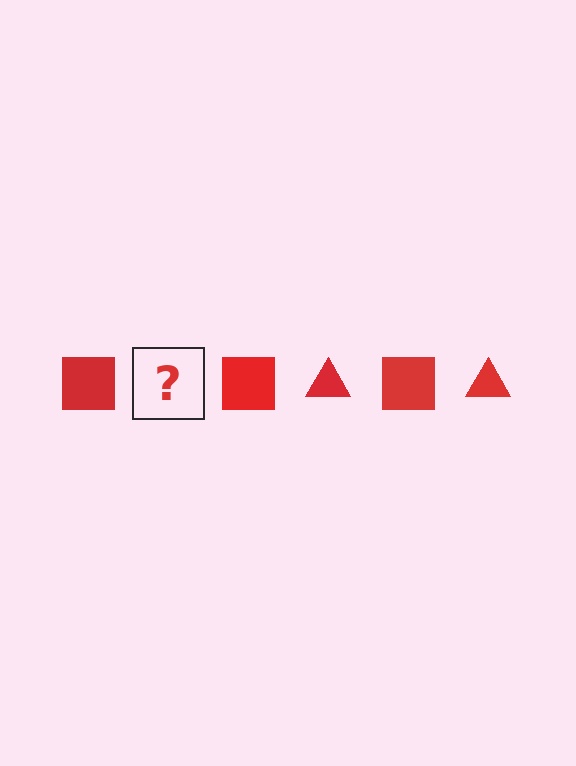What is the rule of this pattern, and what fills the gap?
The rule is that the pattern cycles through square, triangle shapes in red. The gap should be filled with a red triangle.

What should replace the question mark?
The question mark should be replaced with a red triangle.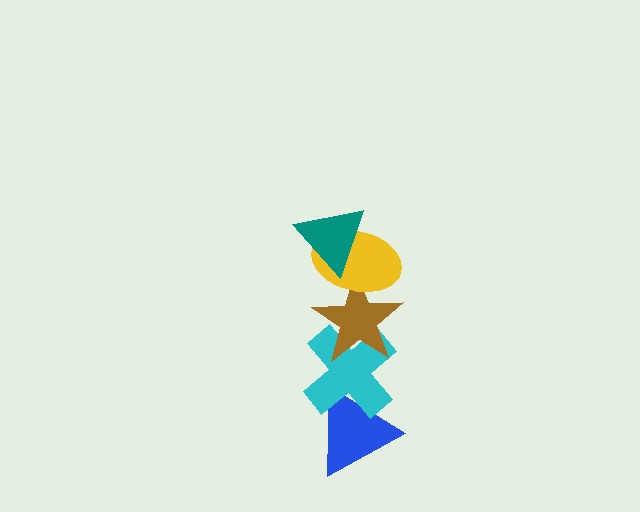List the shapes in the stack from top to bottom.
From top to bottom: the teal triangle, the yellow ellipse, the brown star, the cyan cross, the blue triangle.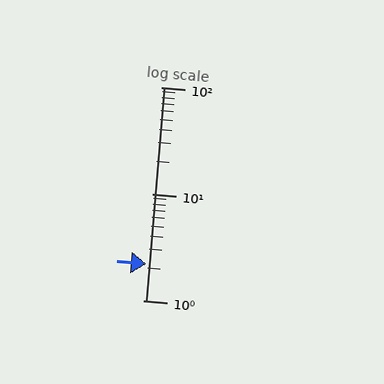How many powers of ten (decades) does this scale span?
The scale spans 2 decades, from 1 to 100.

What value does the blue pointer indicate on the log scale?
The pointer indicates approximately 2.2.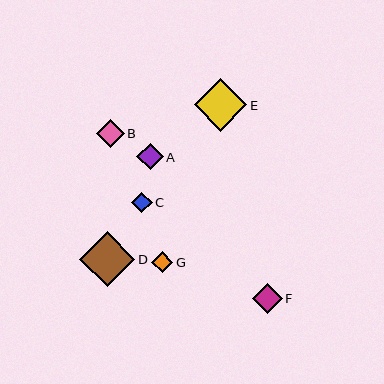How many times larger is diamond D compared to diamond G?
Diamond D is approximately 2.6 times the size of diamond G.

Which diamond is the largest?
Diamond D is the largest with a size of approximately 55 pixels.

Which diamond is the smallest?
Diamond C is the smallest with a size of approximately 21 pixels.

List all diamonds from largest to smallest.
From largest to smallest: D, E, F, B, A, G, C.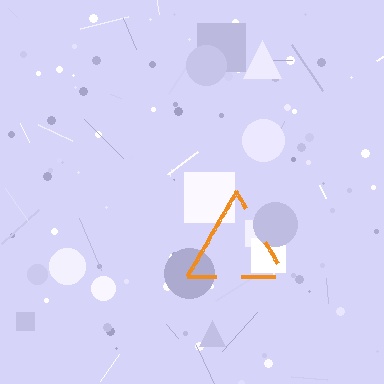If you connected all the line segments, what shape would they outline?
They would outline a triangle.